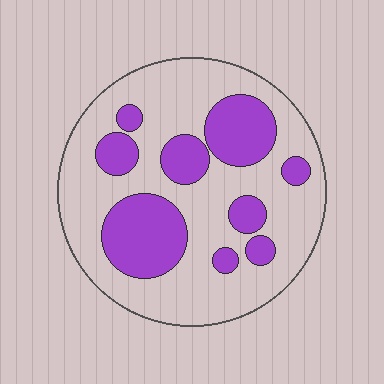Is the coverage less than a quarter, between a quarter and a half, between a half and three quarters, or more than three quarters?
Between a quarter and a half.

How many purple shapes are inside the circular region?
9.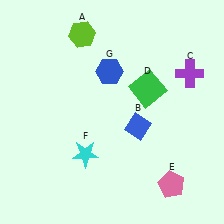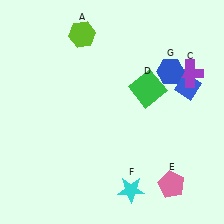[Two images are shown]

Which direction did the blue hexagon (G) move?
The blue hexagon (G) moved right.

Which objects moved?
The objects that moved are: the blue diamond (B), the cyan star (F), the blue hexagon (G).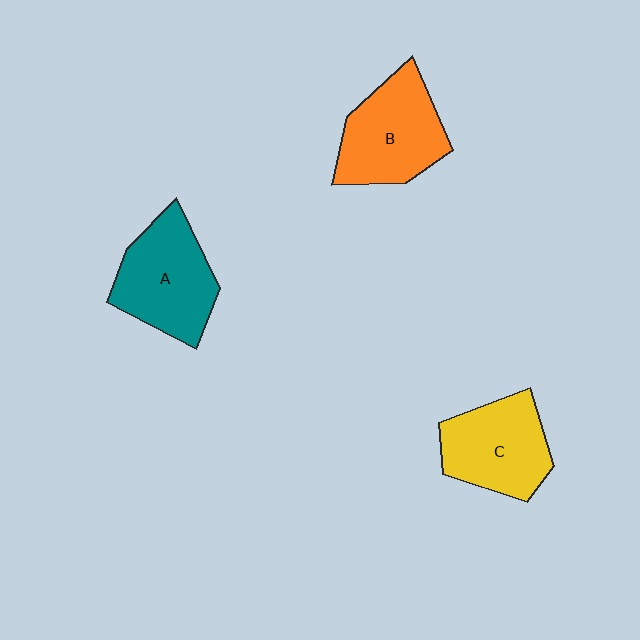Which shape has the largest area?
Shape A (teal).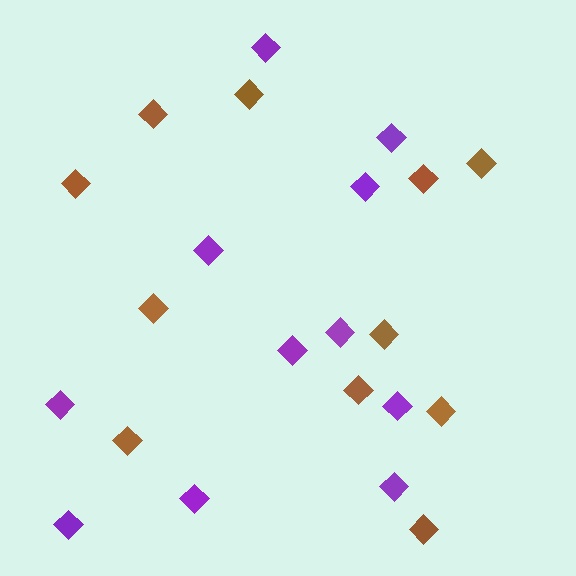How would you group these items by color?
There are 2 groups: one group of purple diamonds (11) and one group of brown diamonds (11).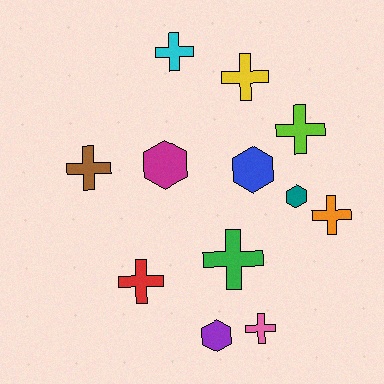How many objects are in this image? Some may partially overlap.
There are 12 objects.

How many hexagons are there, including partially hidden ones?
There are 4 hexagons.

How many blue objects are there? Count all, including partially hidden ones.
There is 1 blue object.